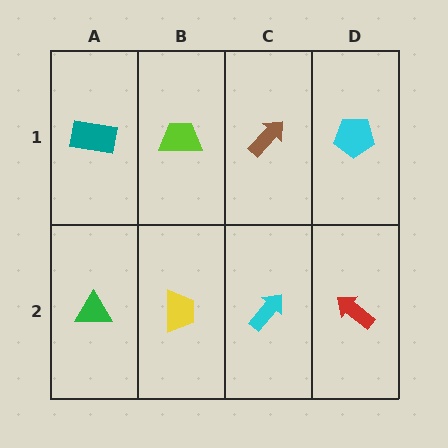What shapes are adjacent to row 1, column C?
A cyan arrow (row 2, column C), a lime trapezoid (row 1, column B), a cyan pentagon (row 1, column D).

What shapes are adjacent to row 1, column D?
A red arrow (row 2, column D), a brown arrow (row 1, column C).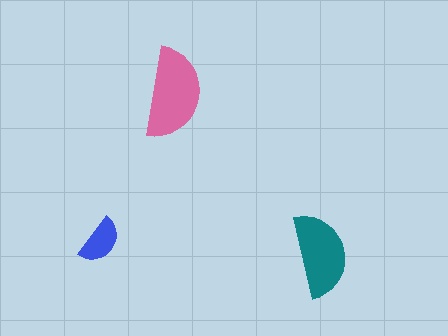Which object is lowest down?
The teal semicircle is bottommost.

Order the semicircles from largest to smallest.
the pink one, the teal one, the blue one.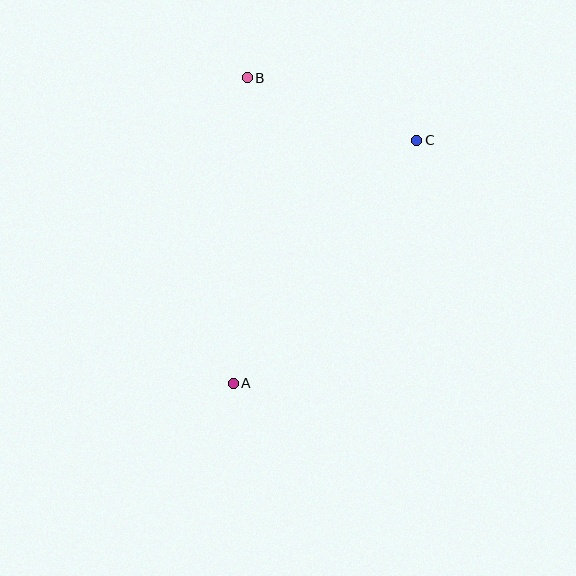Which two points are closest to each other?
Points B and C are closest to each other.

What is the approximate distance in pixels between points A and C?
The distance between A and C is approximately 304 pixels.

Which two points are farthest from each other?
Points A and B are farthest from each other.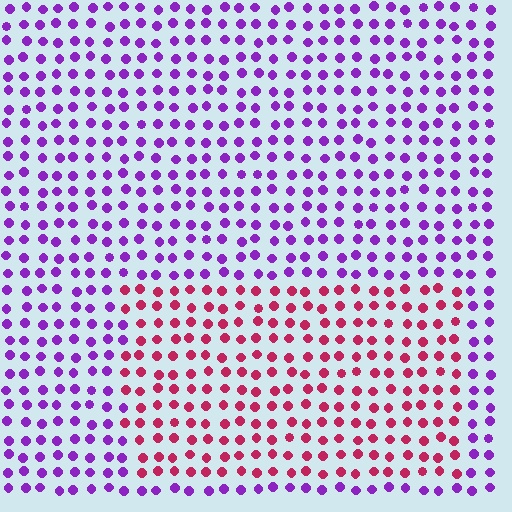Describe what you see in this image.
The image is filled with small purple elements in a uniform arrangement. A rectangle-shaped region is visible where the elements are tinted to a slightly different hue, forming a subtle color boundary.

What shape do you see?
I see a rectangle.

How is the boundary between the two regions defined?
The boundary is defined purely by a slight shift in hue (about 59 degrees). Spacing, size, and orientation are identical on both sides.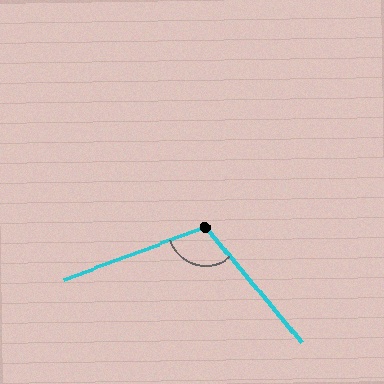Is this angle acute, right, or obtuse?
It is obtuse.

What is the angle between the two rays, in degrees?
Approximately 109 degrees.